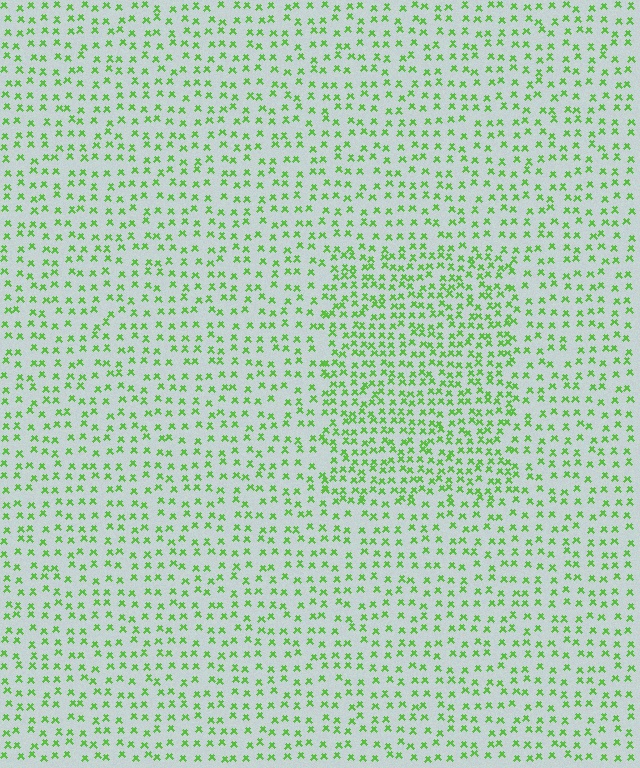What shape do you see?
I see a rectangle.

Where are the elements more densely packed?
The elements are more densely packed inside the rectangle boundary.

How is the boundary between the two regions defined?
The boundary is defined by a change in element density (approximately 1.7x ratio). All elements are the same color, size, and shape.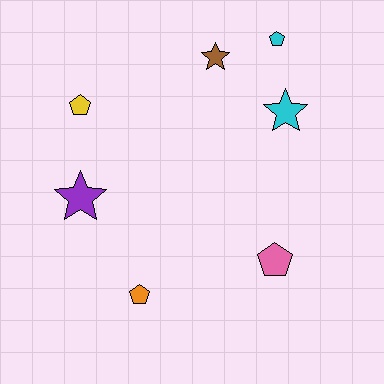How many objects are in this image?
There are 7 objects.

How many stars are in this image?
There are 3 stars.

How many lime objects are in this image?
There are no lime objects.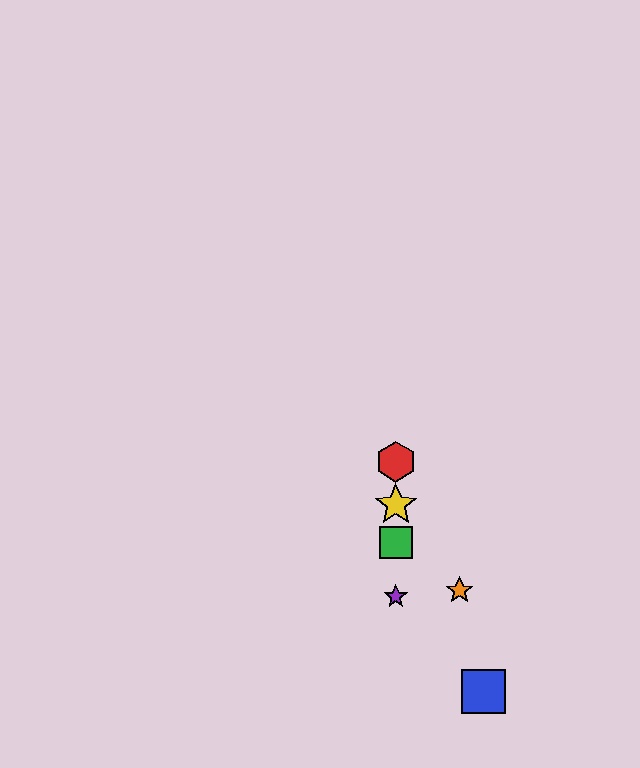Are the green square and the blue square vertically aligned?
No, the green square is at x≈396 and the blue square is at x≈484.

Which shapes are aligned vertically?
The red hexagon, the green square, the yellow star, the purple star are aligned vertically.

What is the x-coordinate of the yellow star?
The yellow star is at x≈396.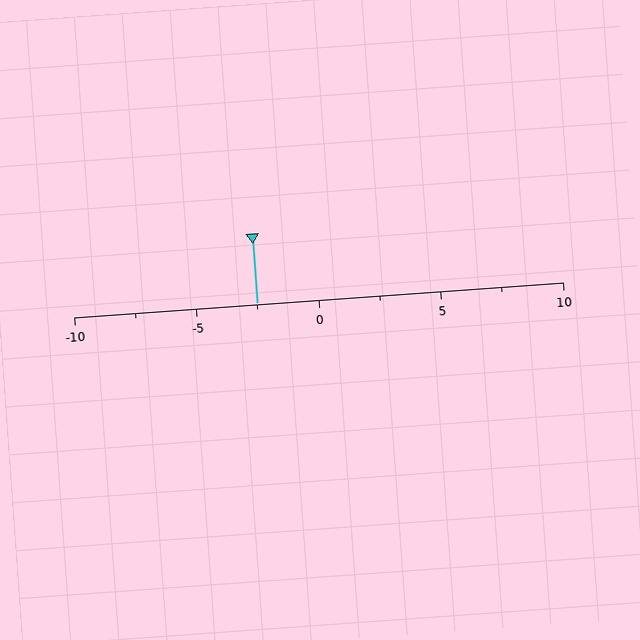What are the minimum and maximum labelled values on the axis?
The axis runs from -10 to 10.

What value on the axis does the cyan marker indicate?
The marker indicates approximately -2.5.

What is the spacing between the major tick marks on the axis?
The major ticks are spaced 5 apart.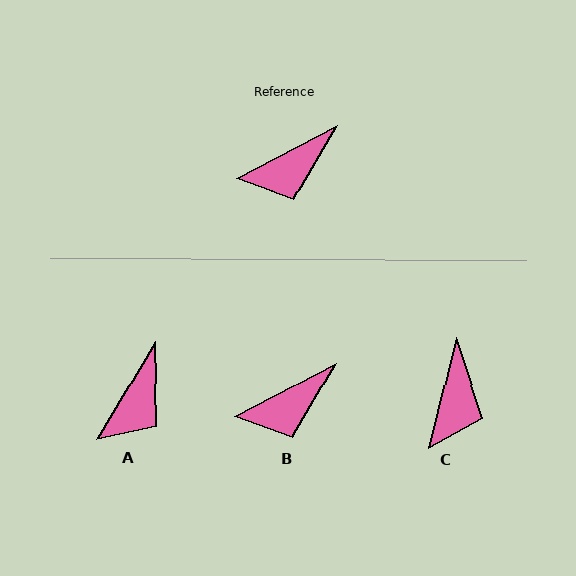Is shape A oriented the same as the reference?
No, it is off by about 32 degrees.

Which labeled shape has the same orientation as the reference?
B.